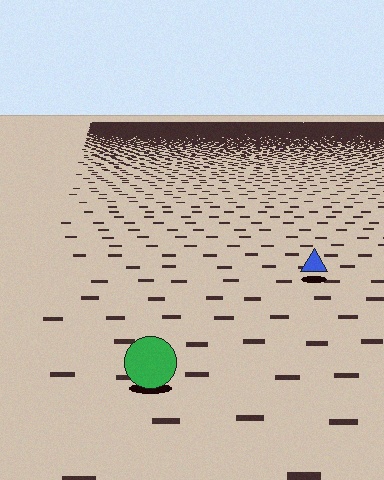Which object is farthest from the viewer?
The blue triangle is farthest from the viewer. It appears smaller and the ground texture around it is denser.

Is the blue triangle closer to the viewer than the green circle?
No. The green circle is closer — you can tell from the texture gradient: the ground texture is coarser near it.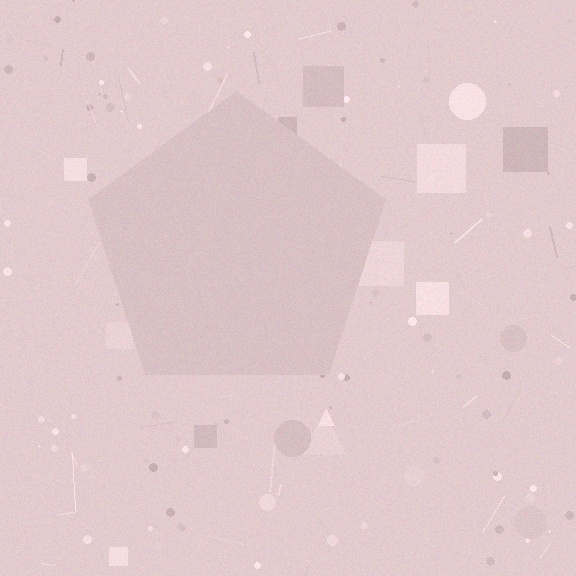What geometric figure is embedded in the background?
A pentagon is embedded in the background.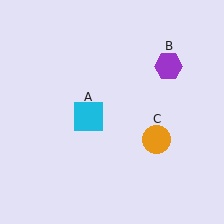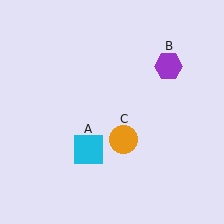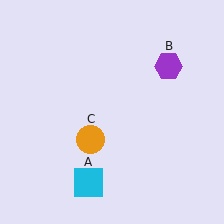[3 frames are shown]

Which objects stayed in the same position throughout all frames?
Purple hexagon (object B) remained stationary.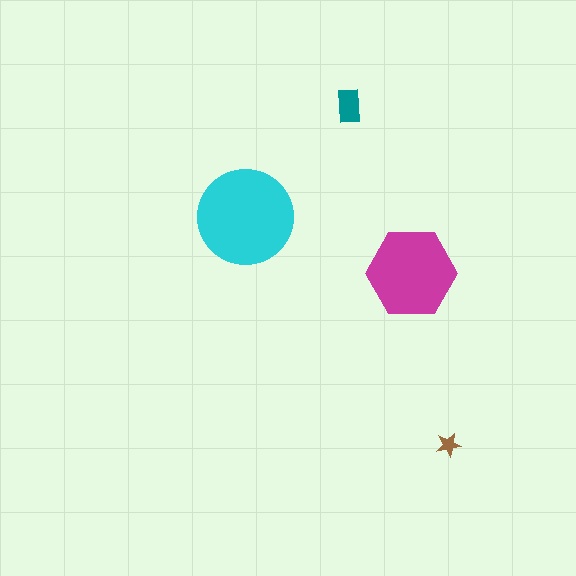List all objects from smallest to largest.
The brown star, the teal rectangle, the magenta hexagon, the cyan circle.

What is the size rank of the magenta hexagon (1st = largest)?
2nd.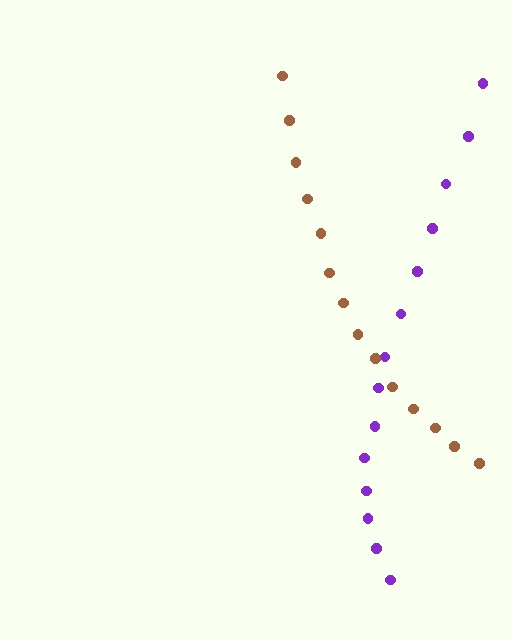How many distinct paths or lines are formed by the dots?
There are 2 distinct paths.